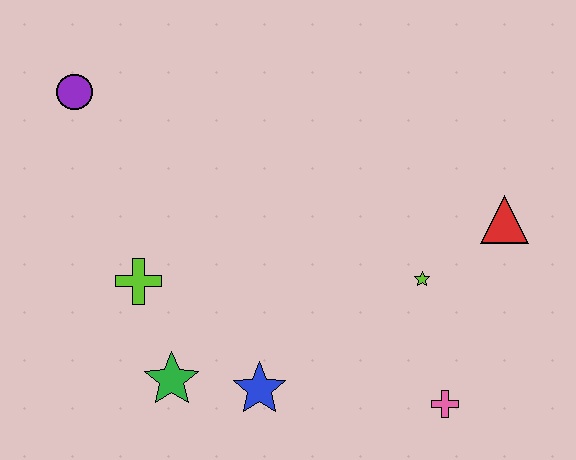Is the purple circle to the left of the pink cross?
Yes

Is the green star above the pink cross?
Yes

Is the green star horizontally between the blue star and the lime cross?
Yes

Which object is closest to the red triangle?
The lime star is closest to the red triangle.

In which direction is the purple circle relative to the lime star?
The purple circle is to the left of the lime star.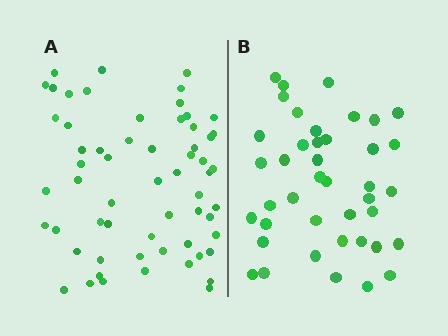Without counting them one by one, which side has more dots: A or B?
Region A (the left region) has more dots.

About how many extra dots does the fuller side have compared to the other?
Region A has approximately 20 more dots than region B.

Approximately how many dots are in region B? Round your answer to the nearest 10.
About 40 dots. (The exact count is 41, which rounds to 40.)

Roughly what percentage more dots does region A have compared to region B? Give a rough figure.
About 45% more.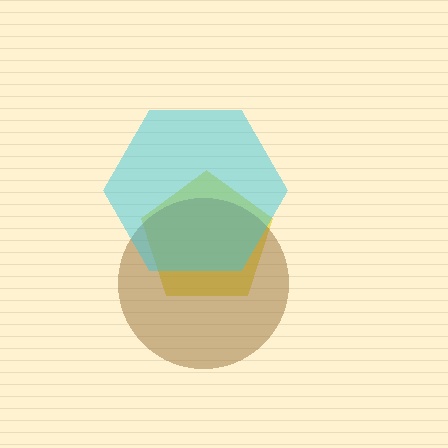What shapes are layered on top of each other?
The layered shapes are: a yellow pentagon, a brown circle, a cyan hexagon.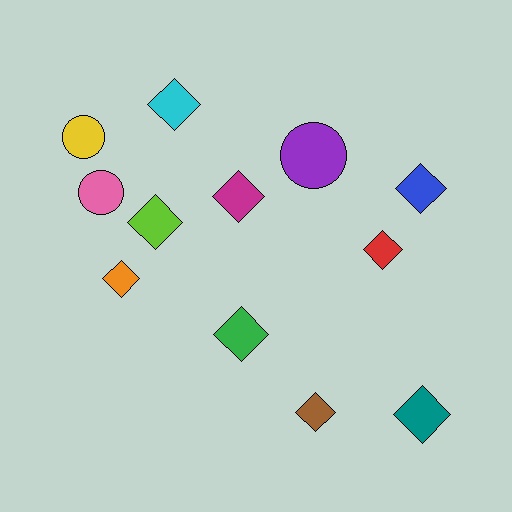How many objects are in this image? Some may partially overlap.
There are 12 objects.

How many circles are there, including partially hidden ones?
There are 3 circles.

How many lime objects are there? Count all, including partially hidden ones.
There is 1 lime object.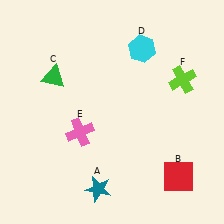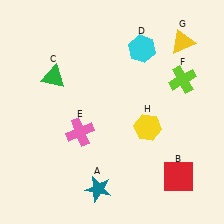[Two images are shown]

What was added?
A yellow triangle (G), a yellow hexagon (H) were added in Image 2.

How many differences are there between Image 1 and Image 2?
There are 2 differences between the two images.